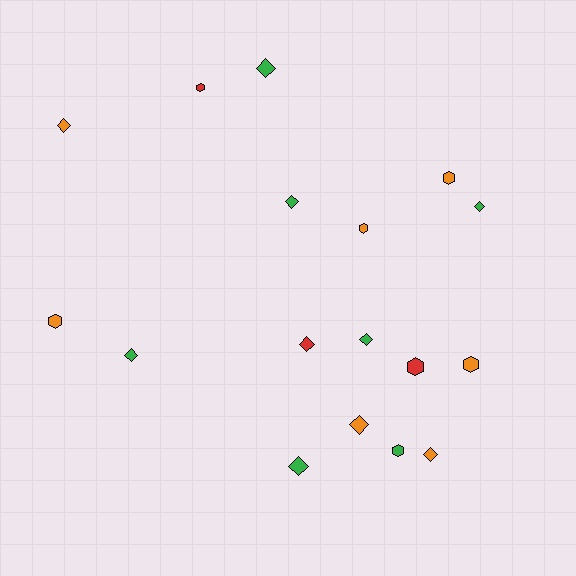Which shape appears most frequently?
Diamond, with 10 objects.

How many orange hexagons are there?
There are 4 orange hexagons.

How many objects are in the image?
There are 17 objects.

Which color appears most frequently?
Orange, with 7 objects.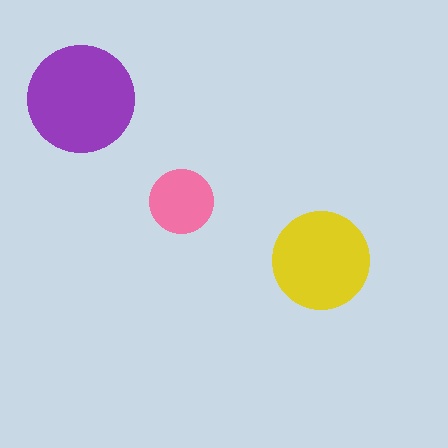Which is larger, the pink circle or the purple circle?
The purple one.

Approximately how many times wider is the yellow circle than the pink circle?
About 1.5 times wider.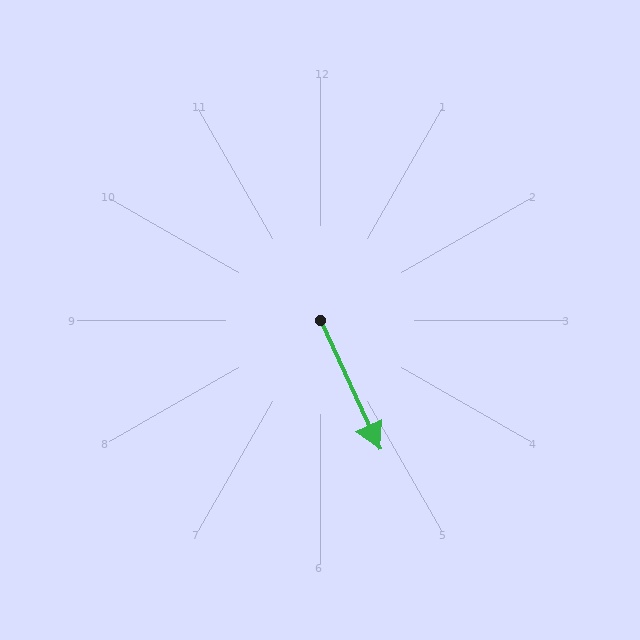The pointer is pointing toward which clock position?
Roughly 5 o'clock.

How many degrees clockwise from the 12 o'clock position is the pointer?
Approximately 155 degrees.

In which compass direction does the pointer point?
Southeast.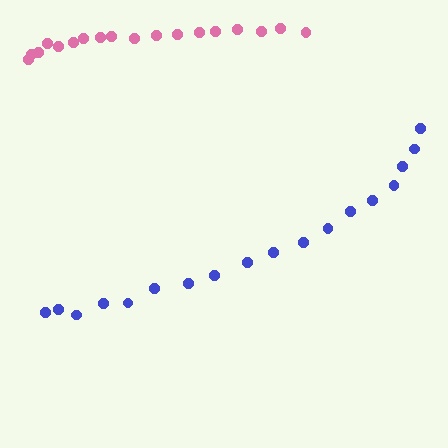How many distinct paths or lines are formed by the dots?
There are 2 distinct paths.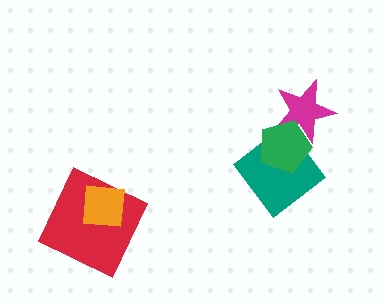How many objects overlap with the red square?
1 object overlaps with the red square.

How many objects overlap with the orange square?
1 object overlaps with the orange square.